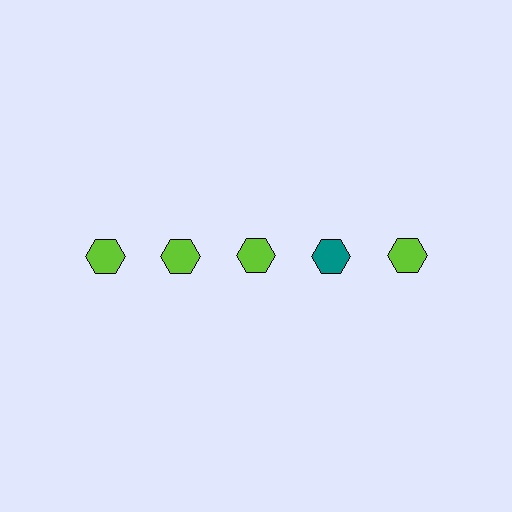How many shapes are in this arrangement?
There are 5 shapes arranged in a grid pattern.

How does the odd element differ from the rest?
It has a different color: teal instead of lime.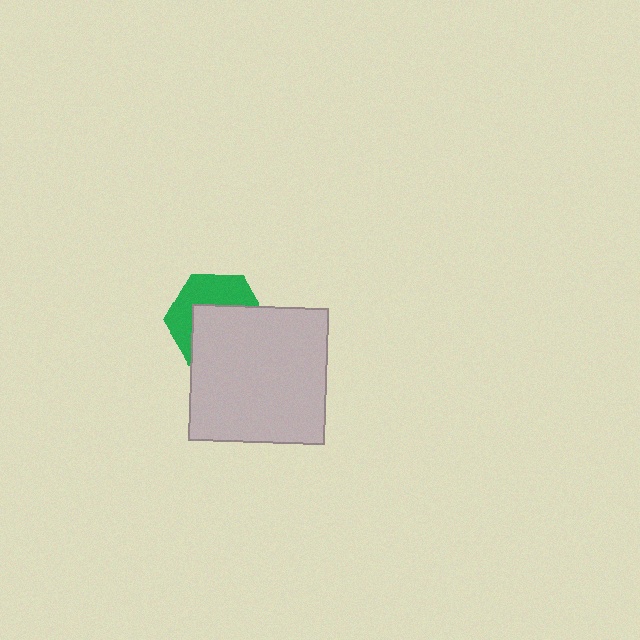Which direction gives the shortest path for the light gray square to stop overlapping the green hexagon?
Moving toward the lower-right gives the shortest separation.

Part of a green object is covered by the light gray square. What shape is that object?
It is a hexagon.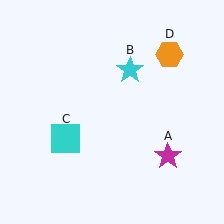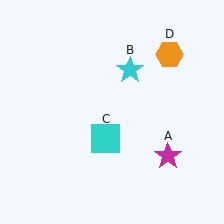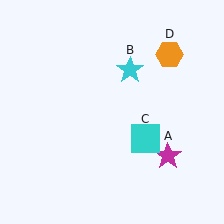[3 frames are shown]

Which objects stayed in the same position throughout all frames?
Magenta star (object A) and cyan star (object B) and orange hexagon (object D) remained stationary.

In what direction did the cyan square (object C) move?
The cyan square (object C) moved right.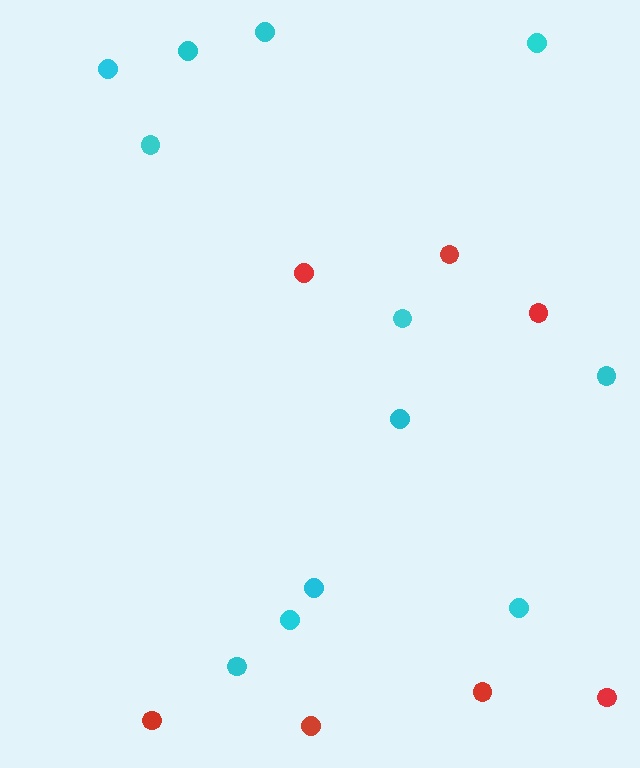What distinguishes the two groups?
There are 2 groups: one group of red circles (7) and one group of cyan circles (12).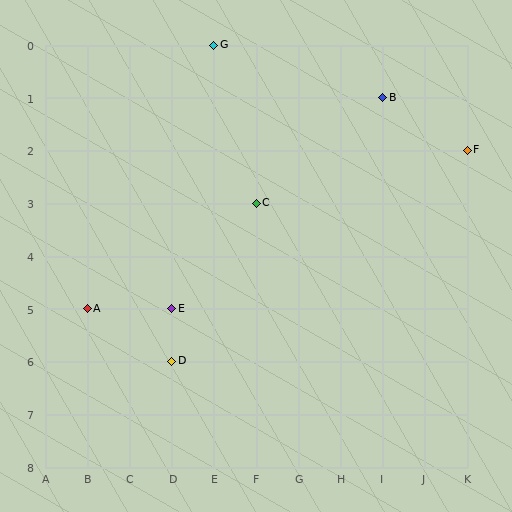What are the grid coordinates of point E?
Point E is at grid coordinates (D, 5).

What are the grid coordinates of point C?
Point C is at grid coordinates (F, 3).